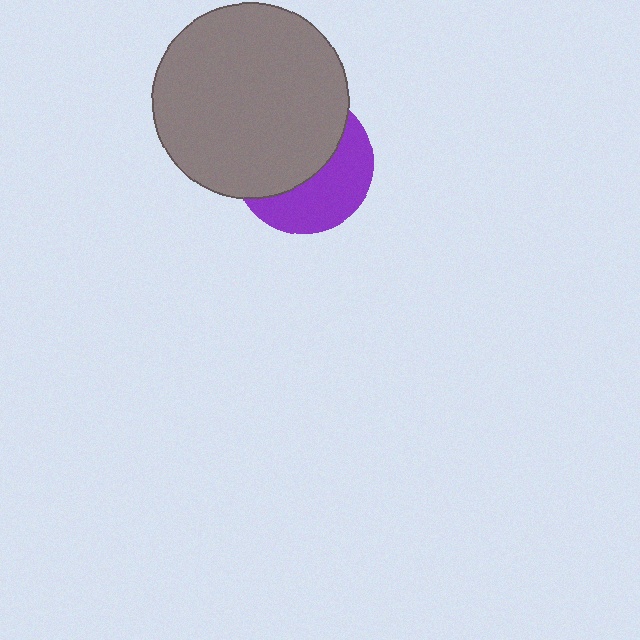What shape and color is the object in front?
The object in front is a gray circle.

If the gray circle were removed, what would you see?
You would see the complete purple circle.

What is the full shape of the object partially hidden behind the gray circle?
The partially hidden object is a purple circle.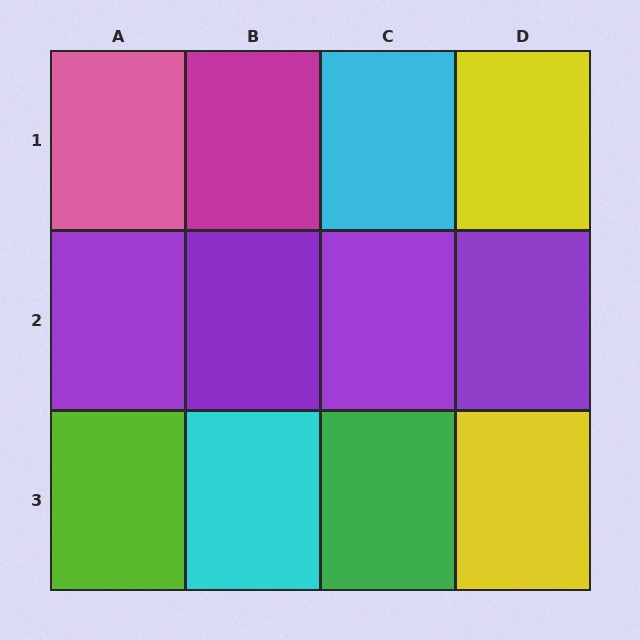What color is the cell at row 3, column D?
Yellow.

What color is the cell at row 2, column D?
Purple.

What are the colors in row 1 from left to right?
Pink, magenta, cyan, yellow.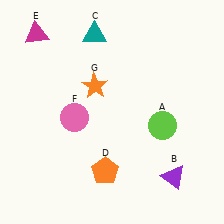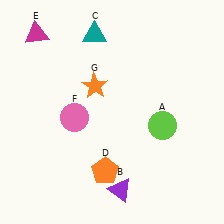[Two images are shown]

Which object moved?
The purple triangle (B) moved left.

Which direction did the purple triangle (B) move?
The purple triangle (B) moved left.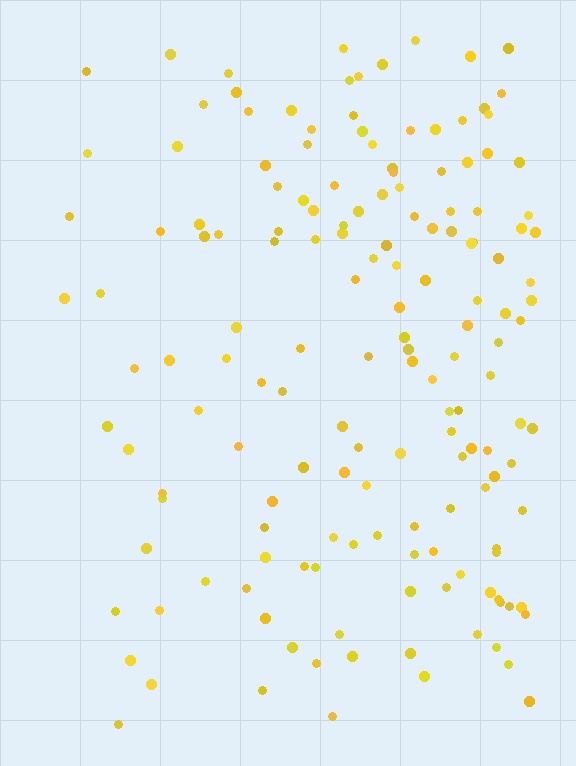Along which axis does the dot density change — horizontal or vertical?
Horizontal.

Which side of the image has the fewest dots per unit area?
The left.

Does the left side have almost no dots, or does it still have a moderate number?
Still a moderate number, just noticeably fewer than the right.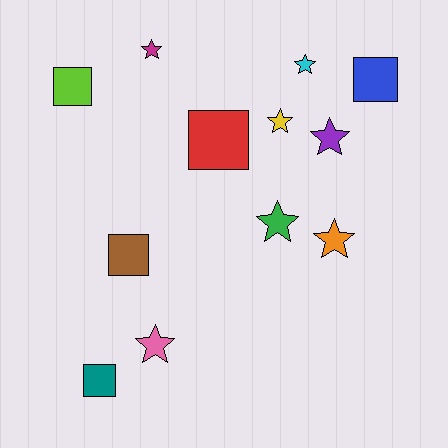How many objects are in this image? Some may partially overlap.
There are 12 objects.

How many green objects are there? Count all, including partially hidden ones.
There is 1 green object.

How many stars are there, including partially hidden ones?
There are 7 stars.